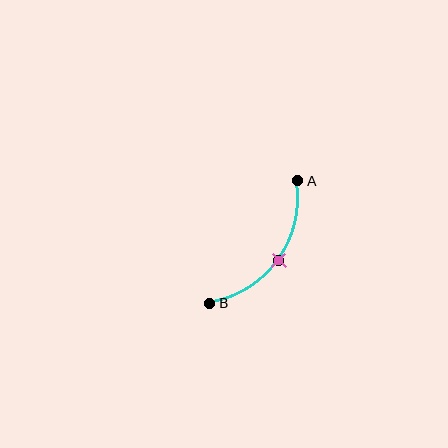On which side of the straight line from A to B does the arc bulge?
The arc bulges below and to the right of the straight line connecting A and B.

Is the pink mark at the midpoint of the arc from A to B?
Yes. The pink mark lies on the arc at equal arc-length from both A and B — it is the arc midpoint.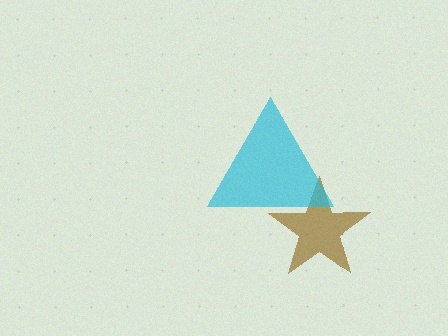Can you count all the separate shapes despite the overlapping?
Yes, there are 2 separate shapes.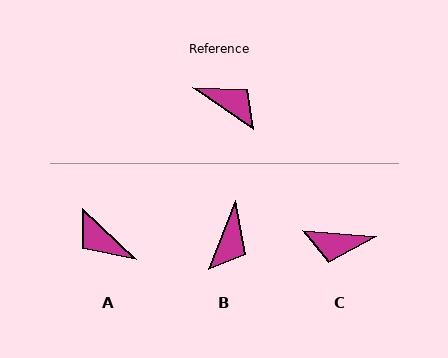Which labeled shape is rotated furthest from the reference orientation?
A, about 171 degrees away.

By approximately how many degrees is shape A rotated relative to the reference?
Approximately 171 degrees counter-clockwise.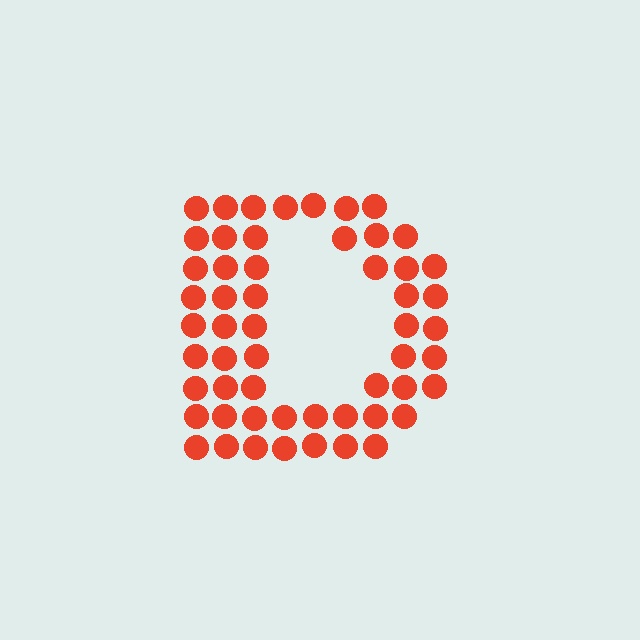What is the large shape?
The large shape is the letter D.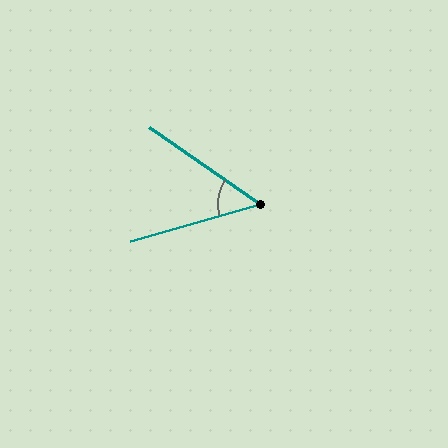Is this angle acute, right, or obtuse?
It is acute.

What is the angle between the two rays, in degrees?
Approximately 50 degrees.